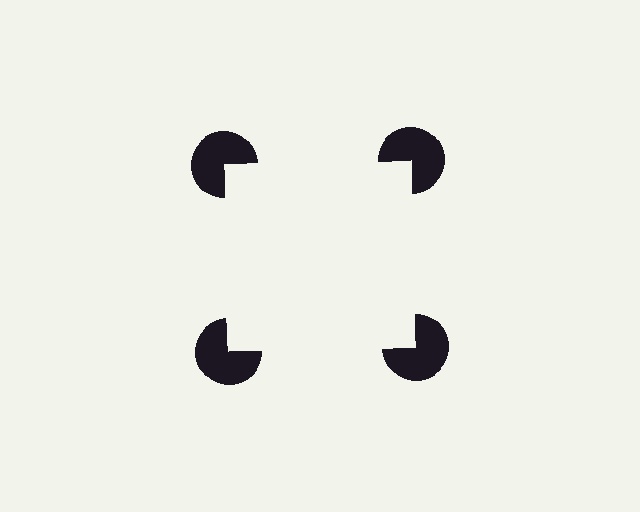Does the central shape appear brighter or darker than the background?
It typically appears slightly brighter than the background, even though no actual brightness change is drawn.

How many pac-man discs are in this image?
There are 4 — one at each vertex of the illusory square.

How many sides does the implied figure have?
4 sides.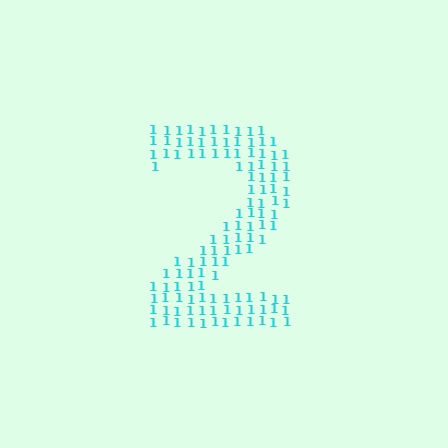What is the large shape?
The large shape is the digit 2.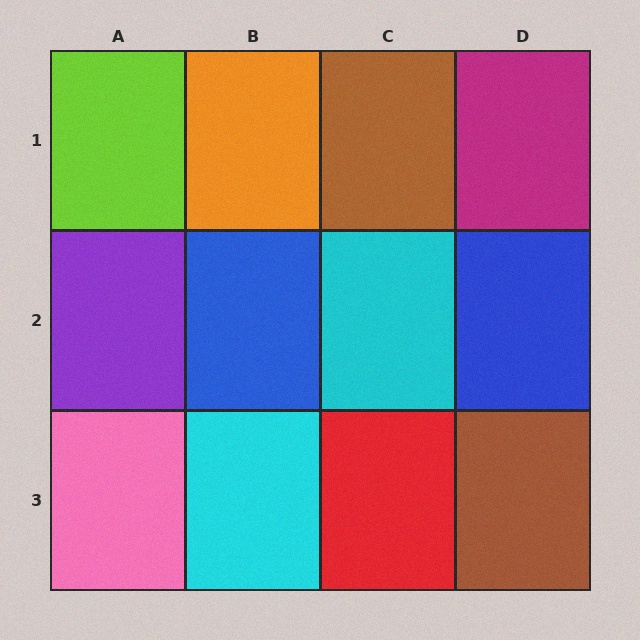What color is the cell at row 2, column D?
Blue.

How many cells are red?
1 cell is red.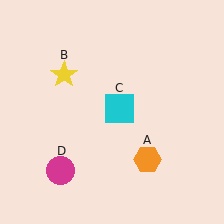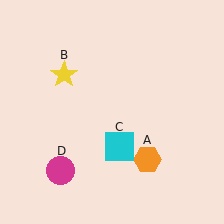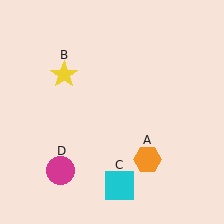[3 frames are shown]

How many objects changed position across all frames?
1 object changed position: cyan square (object C).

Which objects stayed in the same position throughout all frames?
Orange hexagon (object A) and yellow star (object B) and magenta circle (object D) remained stationary.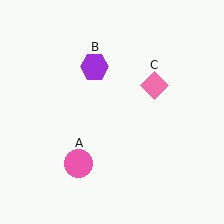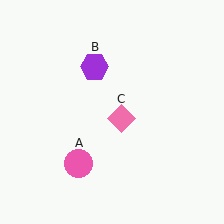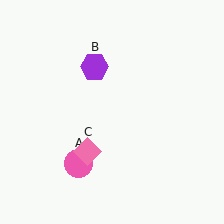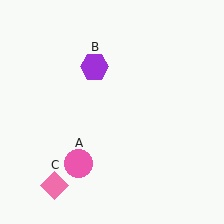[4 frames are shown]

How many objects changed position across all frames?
1 object changed position: pink diamond (object C).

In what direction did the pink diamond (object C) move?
The pink diamond (object C) moved down and to the left.